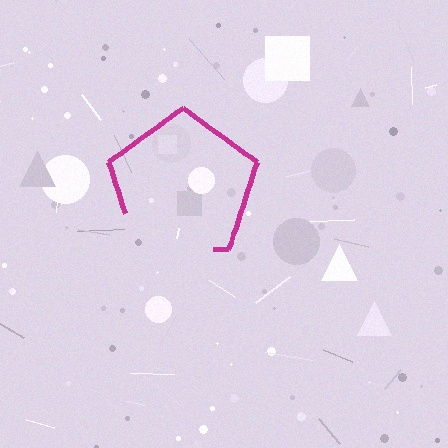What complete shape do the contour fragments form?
The contour fragments form a pentagon.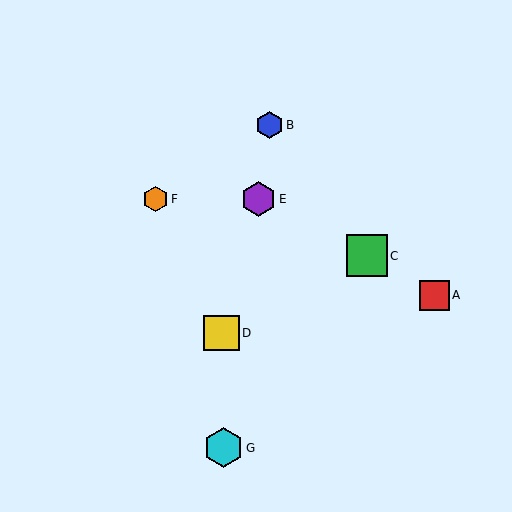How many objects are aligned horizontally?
2 objects (E, F) are aligned horizontally.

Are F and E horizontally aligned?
Yes, both are at y≈199.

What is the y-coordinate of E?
Object E is at y≈199.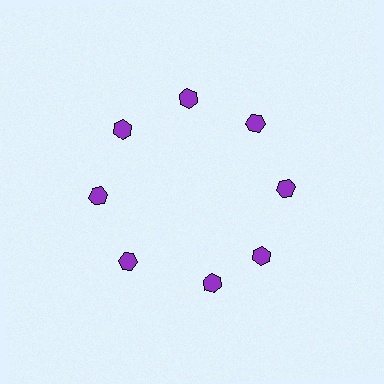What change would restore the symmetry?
The symmetry would be restored by rotating it back into even spacing with its neighbors so that all 8 hexagons sit at equal angles and equal distance from the center.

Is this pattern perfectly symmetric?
No. The 8 purple hexagons are arranged in a ring, but one element near the 6 o'clock position is rotated out of alignment along the ring, breaking the 8-fold rotational symmetry.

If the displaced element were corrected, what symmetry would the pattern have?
It would have 8-fold rotational symmetry — the pattern would map onto itself every 45 degrees.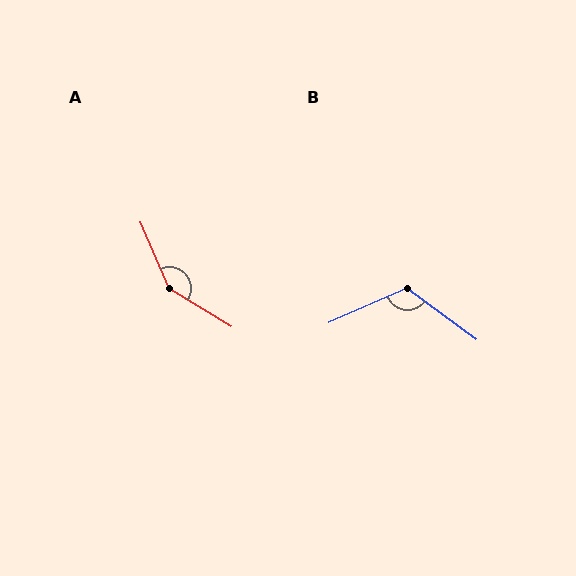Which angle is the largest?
A, at approximately 145 degrees.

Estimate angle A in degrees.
Approximately 145 degrees.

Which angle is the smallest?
B, at approximately 119 degrees.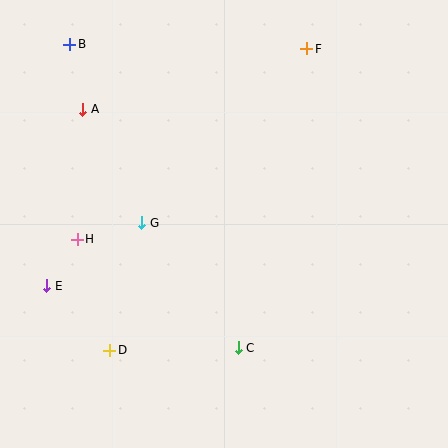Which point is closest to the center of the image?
Point G at (142, 223) is closest to the center.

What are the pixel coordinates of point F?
Point F is at (307, 49).